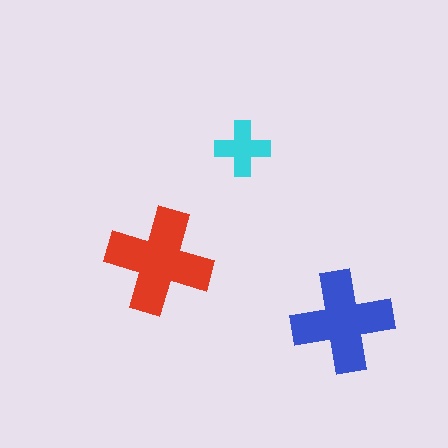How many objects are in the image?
There are 3 objects in the image.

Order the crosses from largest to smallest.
the red one, the blue one, the cyan one.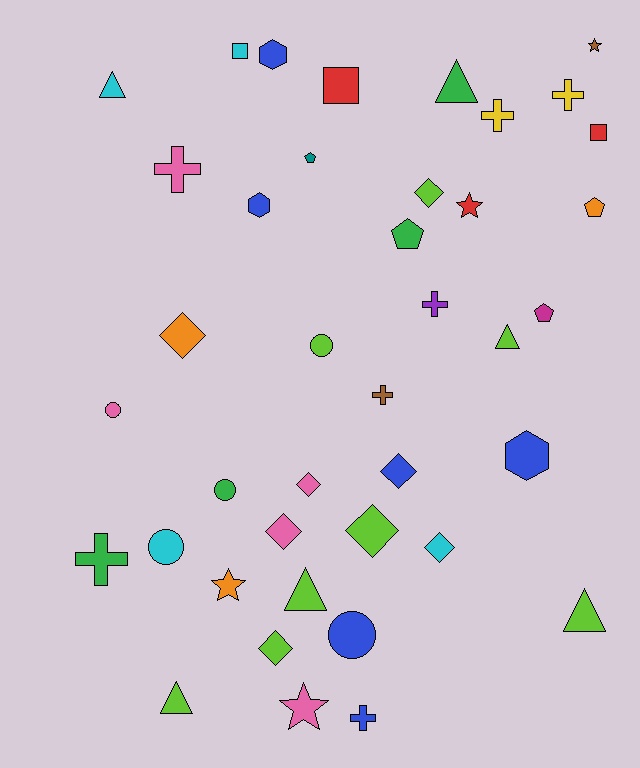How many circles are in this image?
There are 5 circles.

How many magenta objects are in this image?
There is 1 magenta object.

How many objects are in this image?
There are 40 objects.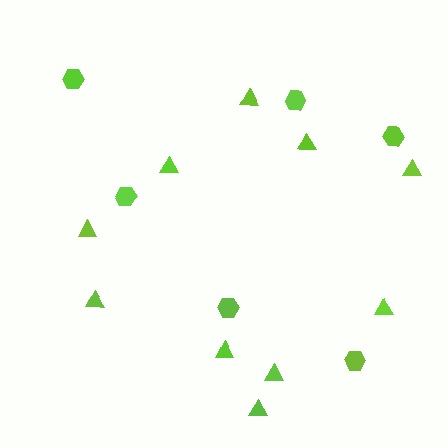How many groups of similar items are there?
There are 2 groups: one group of triangles (10) and one group of hexagons (6).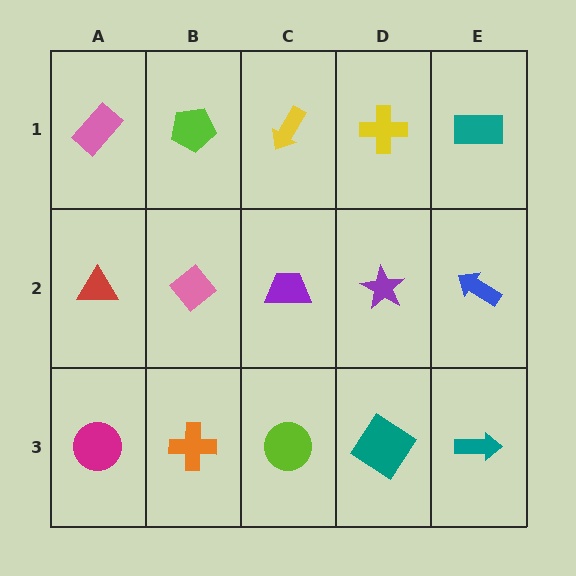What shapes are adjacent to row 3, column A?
A red triangle (row 2, column A), an orange cross (row 3, column B).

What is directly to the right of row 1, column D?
A teal rectangle.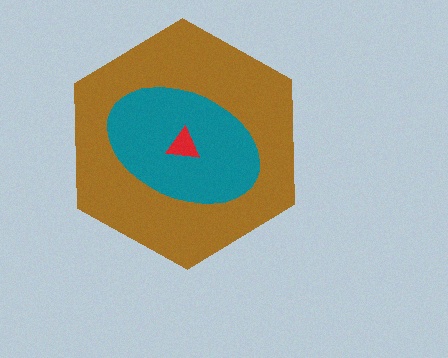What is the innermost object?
The red triangle.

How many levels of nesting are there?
3.